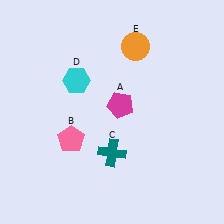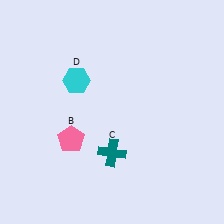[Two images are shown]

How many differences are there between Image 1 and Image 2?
There are 2 differences between the two images.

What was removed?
The orange circle (E), the magenta pentagon (A) were removed in Image 2.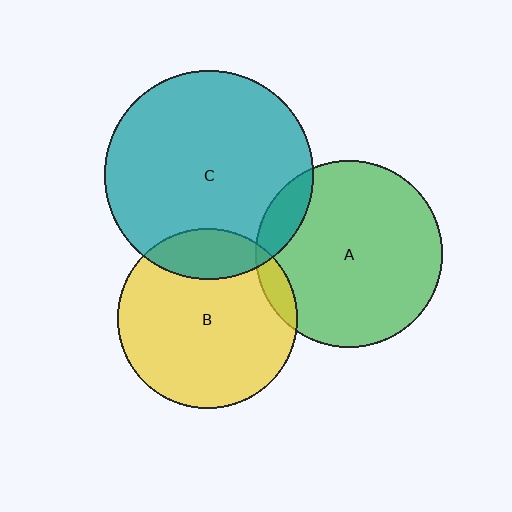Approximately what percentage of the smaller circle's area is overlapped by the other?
Approximately 10%.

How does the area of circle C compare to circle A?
Approximately 1.2 times.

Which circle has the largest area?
Circle C (teal).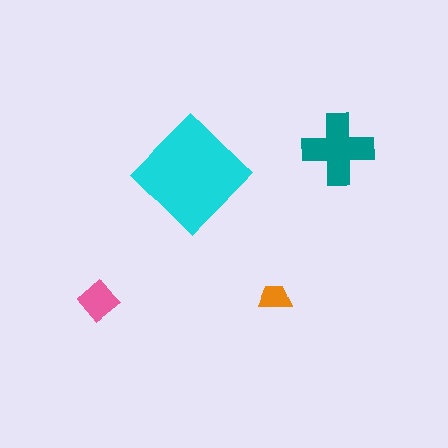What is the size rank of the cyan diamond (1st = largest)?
1st.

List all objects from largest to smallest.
The cyan diamond, the teal cross, the pink diamond, the orange trapezoid.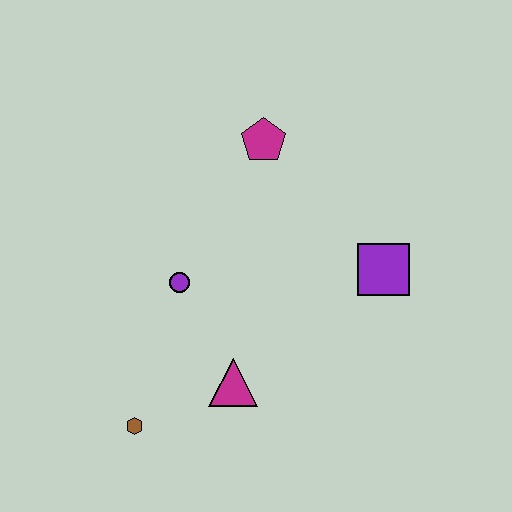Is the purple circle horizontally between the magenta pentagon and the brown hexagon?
Yes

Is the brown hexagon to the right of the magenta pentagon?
No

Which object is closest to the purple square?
The magenta pentagon is closest to the purple square.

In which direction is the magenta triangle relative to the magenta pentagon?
The magenta triangle is below the magenta pentagon.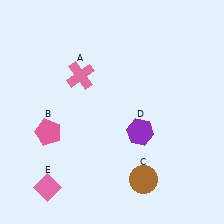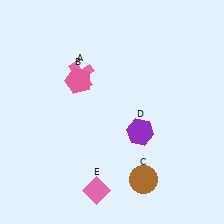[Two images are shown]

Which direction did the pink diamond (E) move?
The pink diamond (E) moved right.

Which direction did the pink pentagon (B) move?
The pink pentagon (B) moved up.